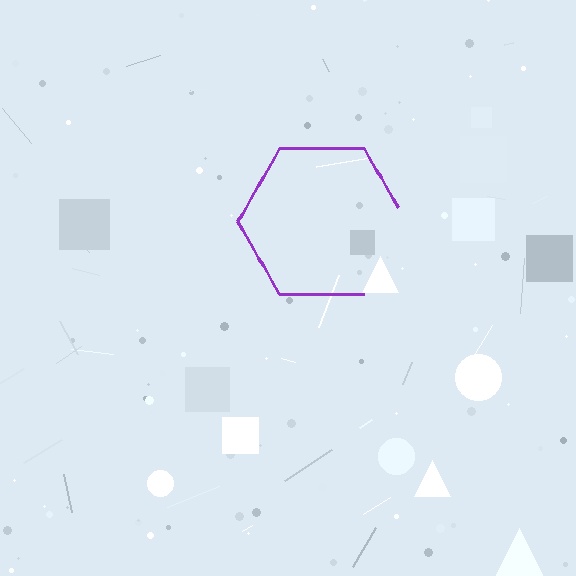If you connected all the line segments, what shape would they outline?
They would outline a hexagon.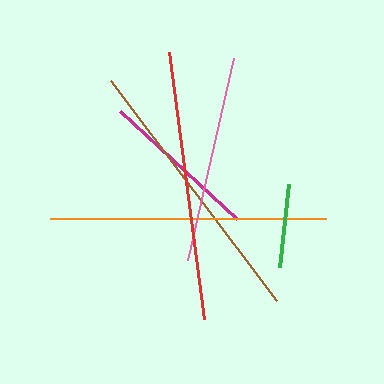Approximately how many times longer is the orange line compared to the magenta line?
The orange line is approximately 1.7 times the length of the magenta line.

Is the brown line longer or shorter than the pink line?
The brown line is longer than the pink line.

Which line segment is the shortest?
The green line is the shortest at approximately 83 pixels.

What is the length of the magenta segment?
The magenta segment is approximately 159 pixels long.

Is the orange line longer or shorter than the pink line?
The orange line is longer than the pink line.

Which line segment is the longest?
The orange line is the longest at approximately 277 pixels.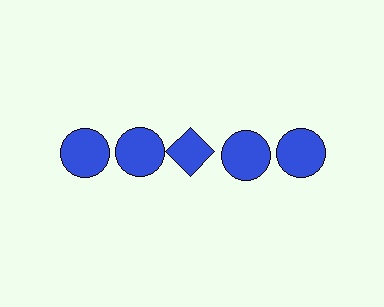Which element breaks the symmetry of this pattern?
The blue diamond in the top row, center column breaks the symmetry. All other shapes are blue circles.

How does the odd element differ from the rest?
It has a different shape: diamond instead of circle.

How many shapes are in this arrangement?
There are 5 shapes arranged in a grid pattern.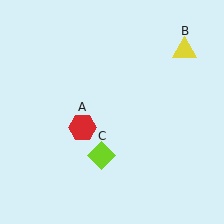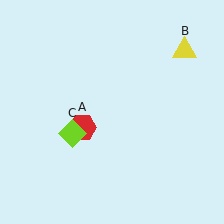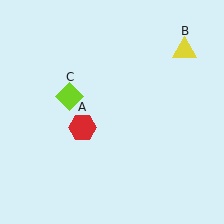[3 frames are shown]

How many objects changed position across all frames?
1 object changed position: lime diamond (object C).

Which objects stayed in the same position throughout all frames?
Red hexagon (object A) and yellow triangle (object B) remained stationary.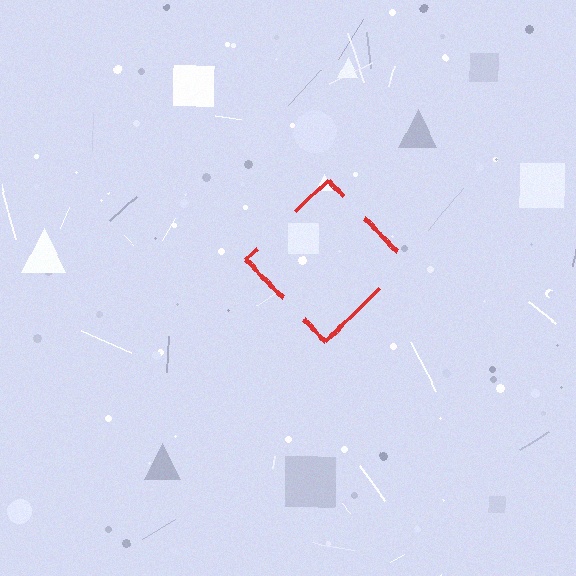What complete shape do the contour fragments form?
The contour fragments form a diamond.